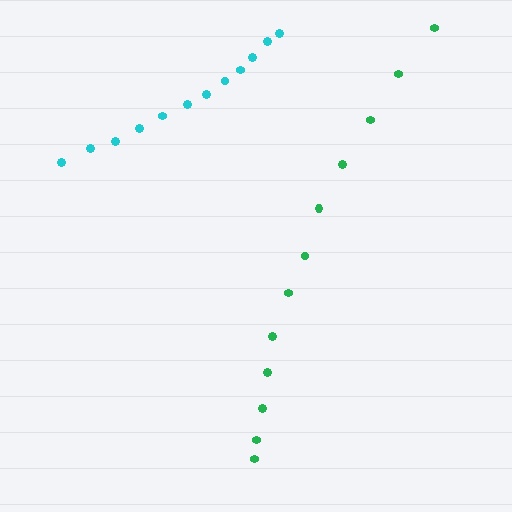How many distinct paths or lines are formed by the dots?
There are 2 distinct paths.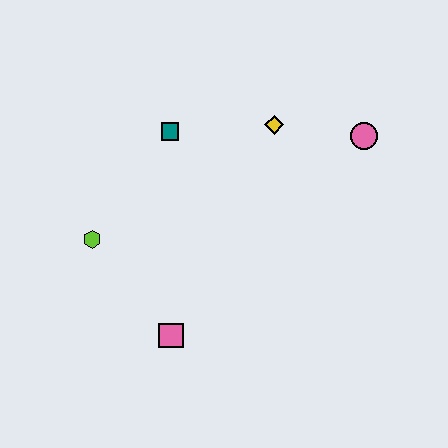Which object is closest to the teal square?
The yellow diamond is closest to the teal square.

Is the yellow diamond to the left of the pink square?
No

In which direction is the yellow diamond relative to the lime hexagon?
The yellow diamond is to the right of the lime hexagon.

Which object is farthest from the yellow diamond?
The pink square is farthest from the yellow diamond.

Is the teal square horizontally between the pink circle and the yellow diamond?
No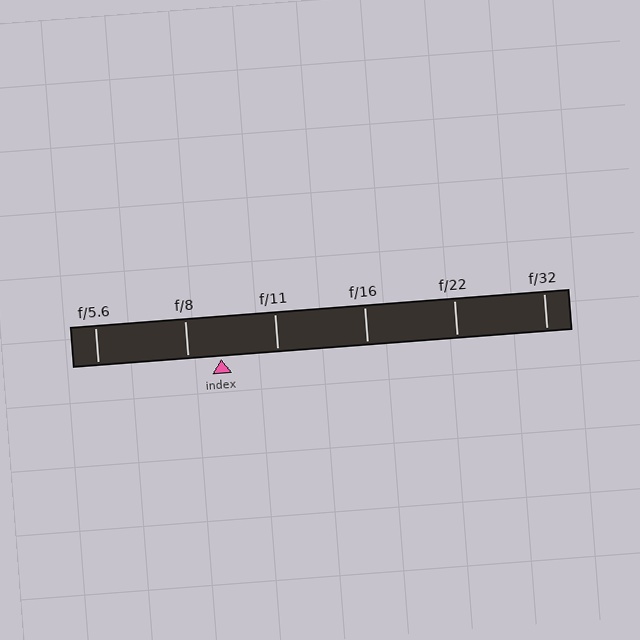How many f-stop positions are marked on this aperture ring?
There are 6 f-stop positions marked.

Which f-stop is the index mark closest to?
The index mark is closest to f/8.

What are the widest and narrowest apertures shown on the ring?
The widest aperture shown is f/5.6 and the narrowest is f/32.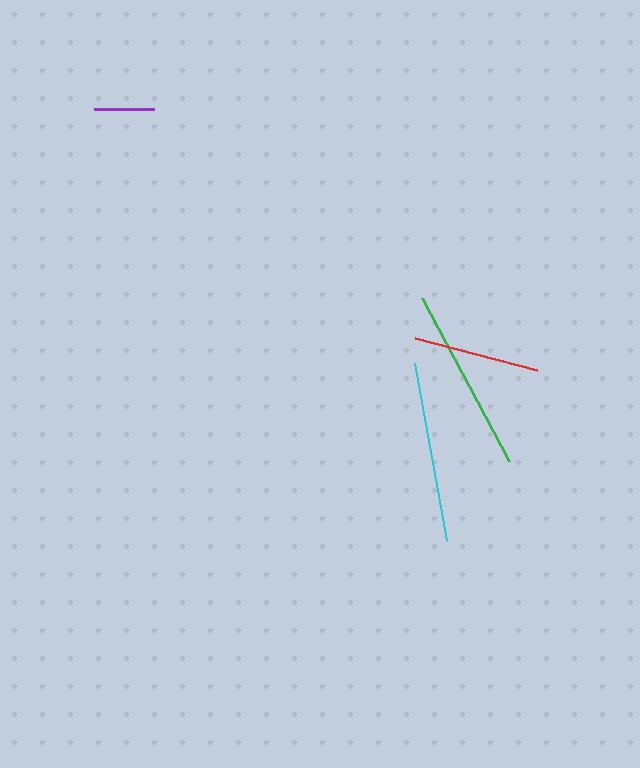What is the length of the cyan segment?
The cyan segment is approximately 179 pixels long.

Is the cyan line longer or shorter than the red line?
The cyan line is longer than the red line.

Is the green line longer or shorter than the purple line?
The green line is longer than the purple line.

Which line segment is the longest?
The green line is the longest at approximately 185 pixels.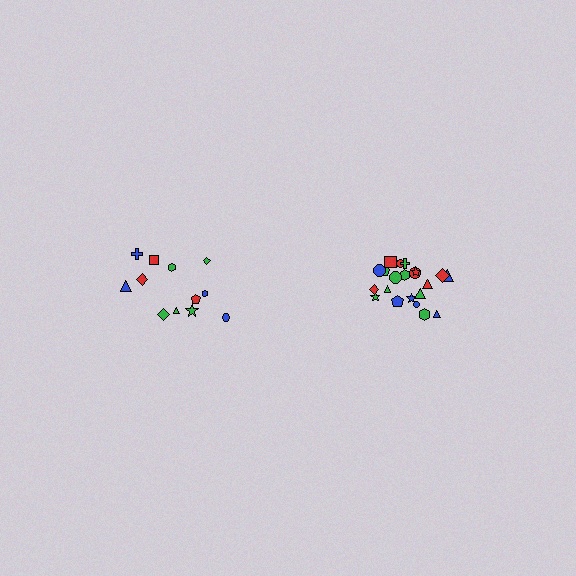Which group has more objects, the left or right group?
The right group.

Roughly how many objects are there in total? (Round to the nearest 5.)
Roughly 35 objects in total.